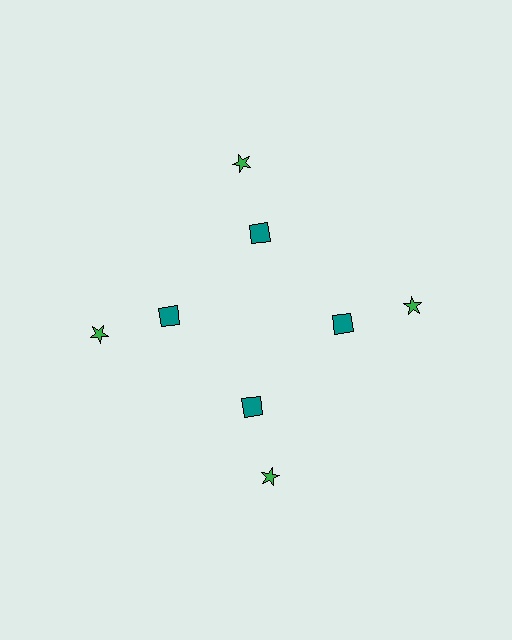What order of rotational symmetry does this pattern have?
This pattern has 4-fold rotational symmetry.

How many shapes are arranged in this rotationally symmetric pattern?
There are 8 shapes, arranged in 4 groups of 2.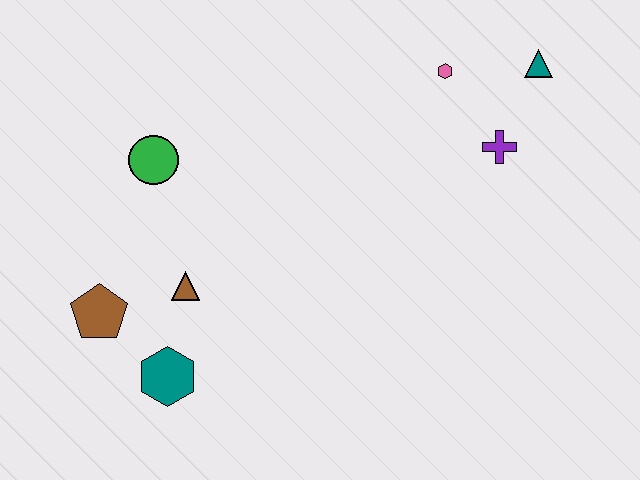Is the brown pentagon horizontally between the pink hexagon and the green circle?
No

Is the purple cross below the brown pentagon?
No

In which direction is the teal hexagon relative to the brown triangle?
The teal hexagon is below the brown triangle.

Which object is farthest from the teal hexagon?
The teal triangle is farthest from the teal hexagon.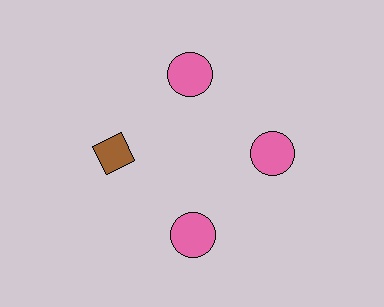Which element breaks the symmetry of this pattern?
The brown diamond at roughly the 9 o'clock position breaks the symmetry. All other shapes are pink circles.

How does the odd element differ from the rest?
It differs in both color (brown instead of pink) and shape (diamond instead of circle).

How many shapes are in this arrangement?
There are 4 shapes arranged in a ring pattern.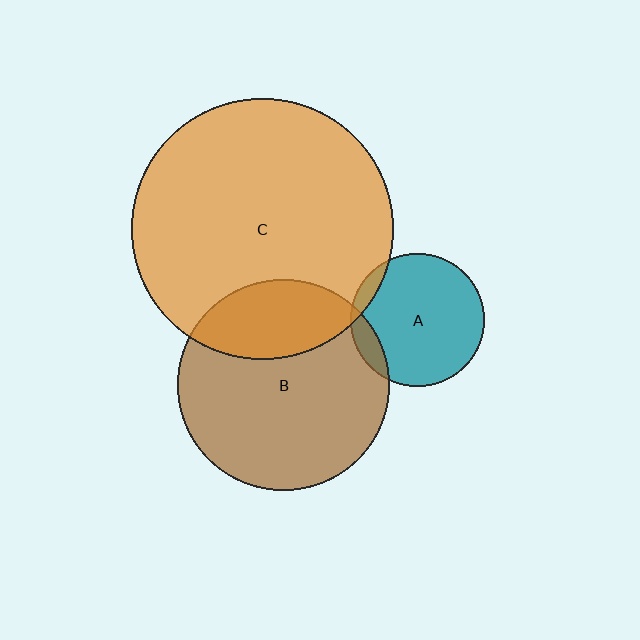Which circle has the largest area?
Circle C (orange).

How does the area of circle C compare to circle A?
Approximately 3.9 times.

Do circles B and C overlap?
Yes.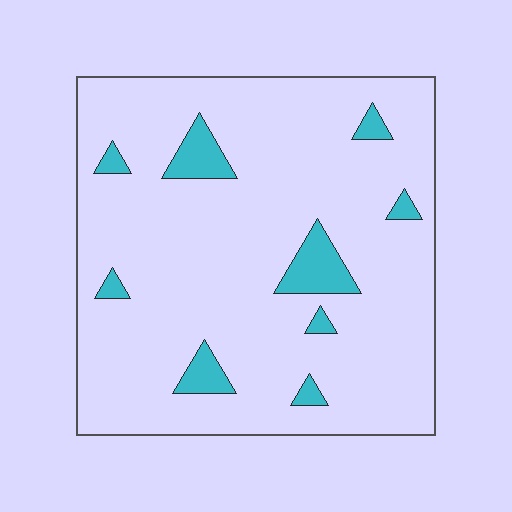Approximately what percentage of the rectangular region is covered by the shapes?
Approximately 10%.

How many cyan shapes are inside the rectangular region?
9.